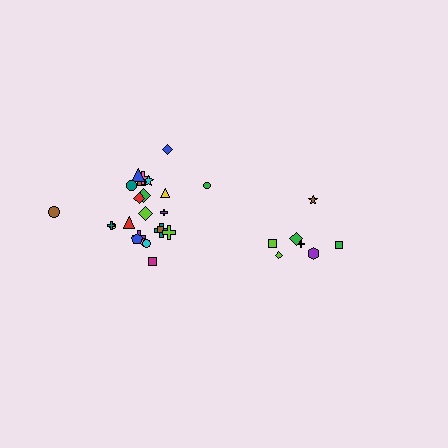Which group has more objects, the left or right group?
The left group.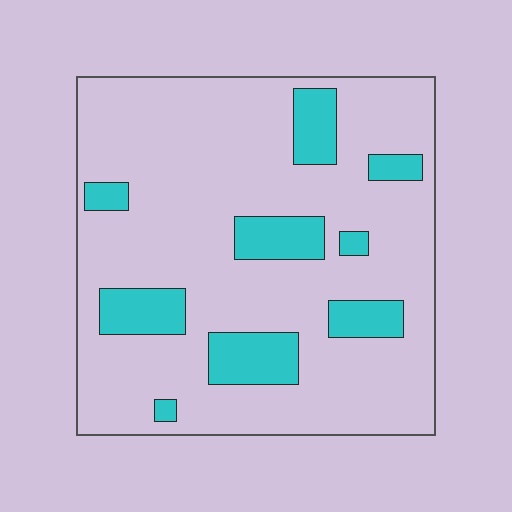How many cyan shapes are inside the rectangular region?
9.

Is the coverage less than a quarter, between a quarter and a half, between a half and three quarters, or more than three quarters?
Less than a quarter.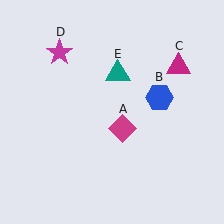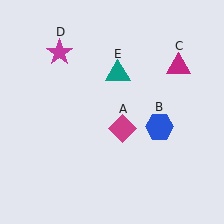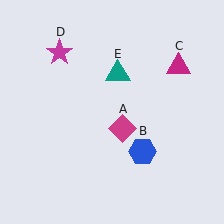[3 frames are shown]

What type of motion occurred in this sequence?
The blue hexagon (object B) rotated clockwise around the center of the scene.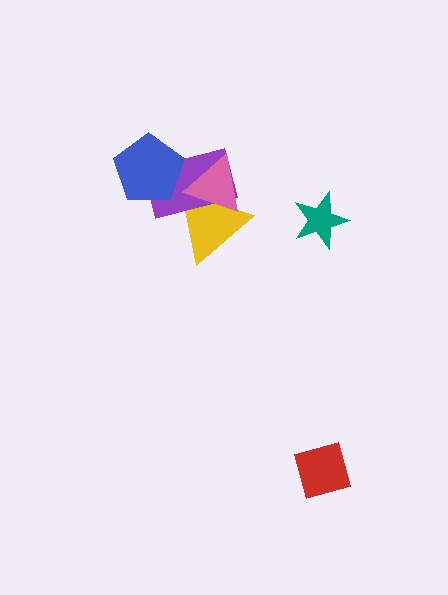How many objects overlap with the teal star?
0 objects overlap with the teal star.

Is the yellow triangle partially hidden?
Yes, it is partially covered by another shape.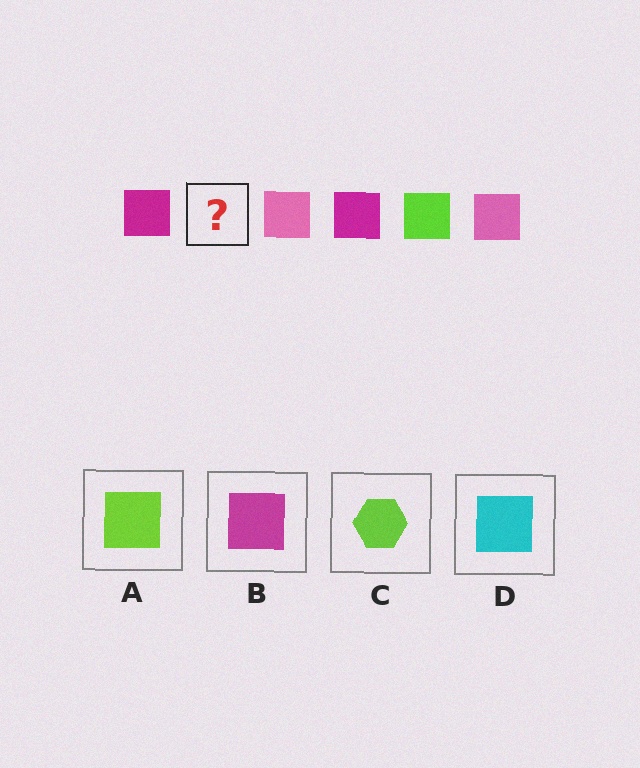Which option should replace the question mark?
Option A.